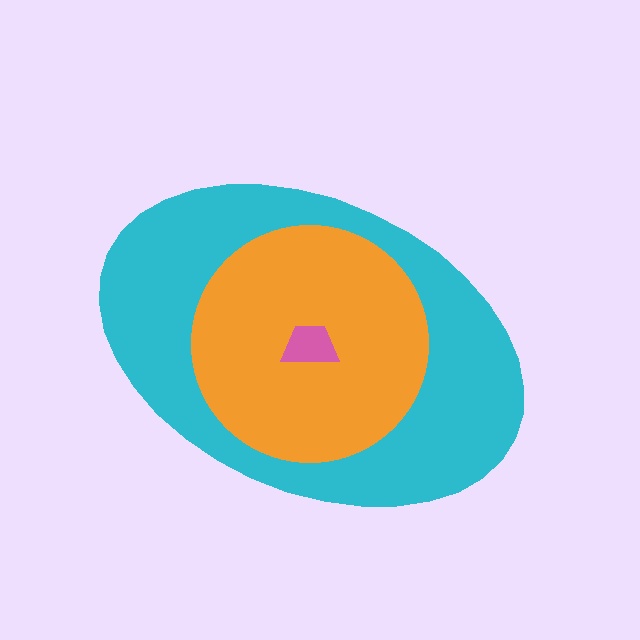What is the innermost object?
The pink trapezoid.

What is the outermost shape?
The cyan ellipse.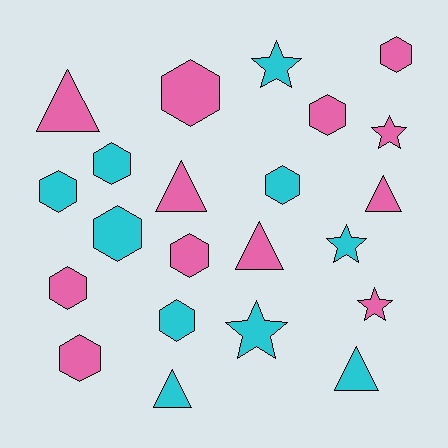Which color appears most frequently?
Pink, with 12 objects.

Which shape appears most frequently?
Hexagon, with 11 objects.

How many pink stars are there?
There are 2 pink stars.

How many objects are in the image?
There are 22 objects.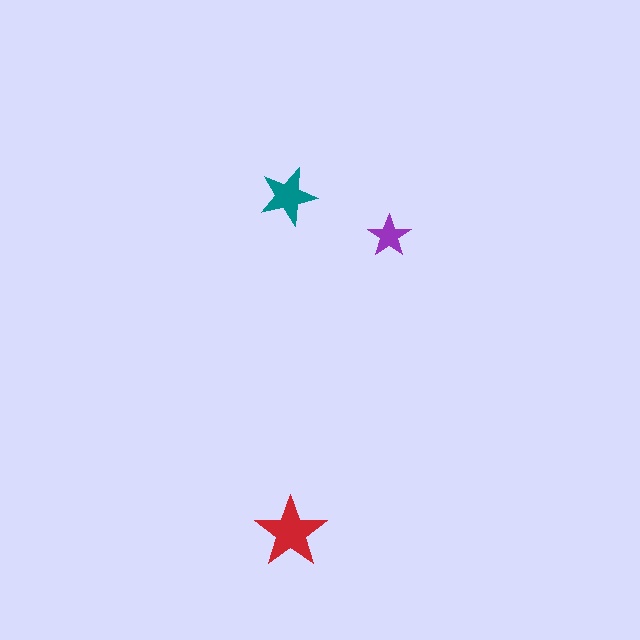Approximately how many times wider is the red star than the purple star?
About 1.5 times wider.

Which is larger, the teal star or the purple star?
The teal one.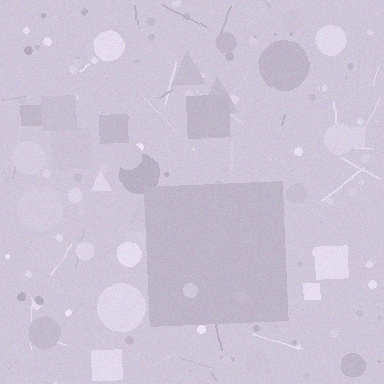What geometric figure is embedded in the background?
A square is embedded in the background.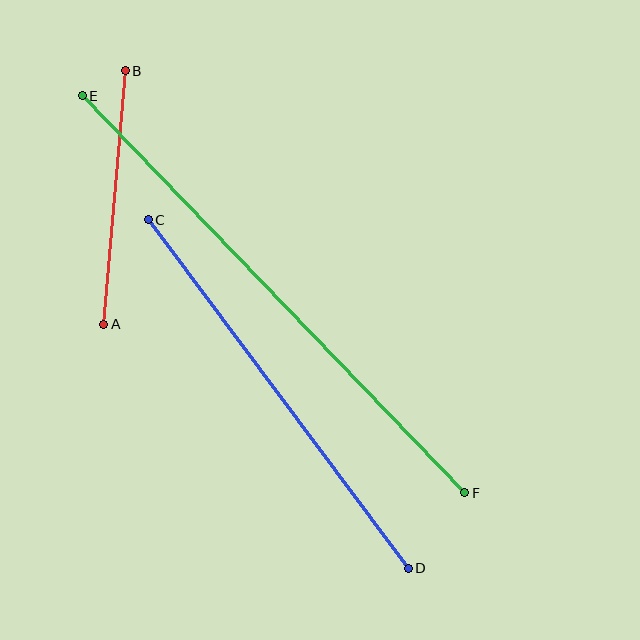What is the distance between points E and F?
The distance is approximately 551 pixels.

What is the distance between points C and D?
The distance is approximately 435 pixels.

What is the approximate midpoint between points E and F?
The midpoint is at approximately (273, 294) pixels.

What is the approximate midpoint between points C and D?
The midpoint is at approximately (278, 394) pixels.